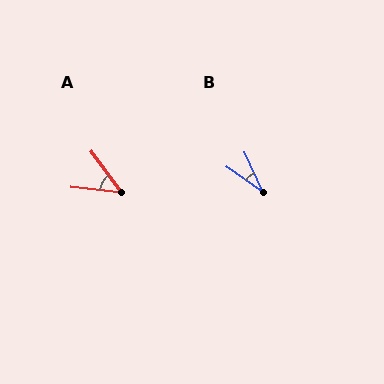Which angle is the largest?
A, at approximately 47 degrees.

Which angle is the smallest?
B, at approximately 32 degrees.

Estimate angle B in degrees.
Approximately 32 degrees.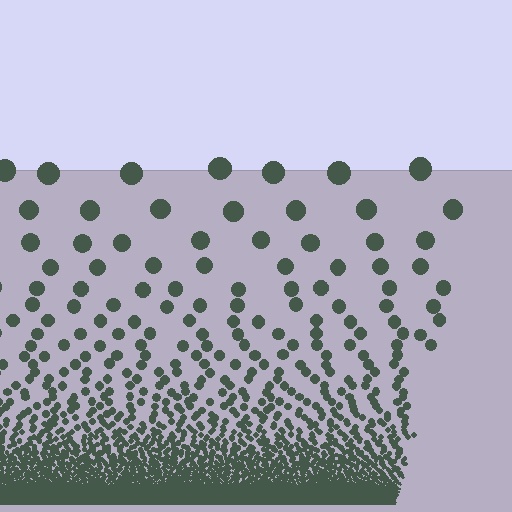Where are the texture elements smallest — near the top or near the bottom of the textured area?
Near the bottom.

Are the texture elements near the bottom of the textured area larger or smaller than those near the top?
Smaller. The gradient is inverted — elements near the bottom are smaller and denser.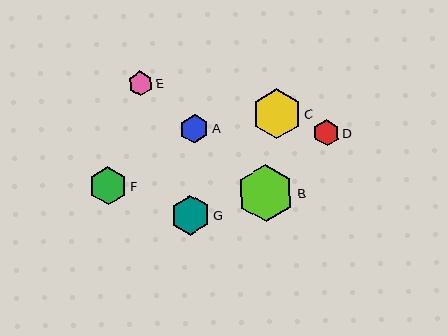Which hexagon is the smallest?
Hexagon E is the smallest with a size of approximately 24 pixels.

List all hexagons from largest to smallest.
From largest to smallest: B, C, G, F, A, D, E.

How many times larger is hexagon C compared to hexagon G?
Hexagon C is approximately 1.3 times the size of hexagon G.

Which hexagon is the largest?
Hexagon B is the largest with a size of approximately 57 pixels.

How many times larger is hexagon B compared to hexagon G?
Hexagon B is approximately 1.4 times the size of hexagon G.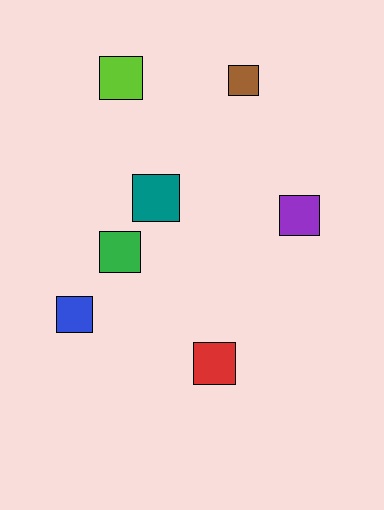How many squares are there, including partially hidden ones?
There are 7 squares.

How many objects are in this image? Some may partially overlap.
There are 7 objects.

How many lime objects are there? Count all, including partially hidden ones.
There is 1 lime object.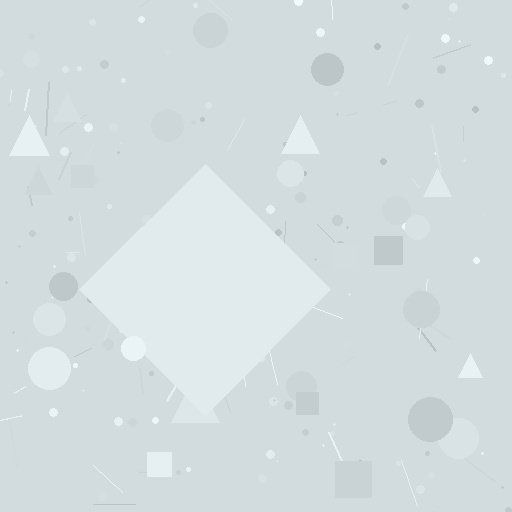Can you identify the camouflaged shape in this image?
The camouflaged shape is a diamond.